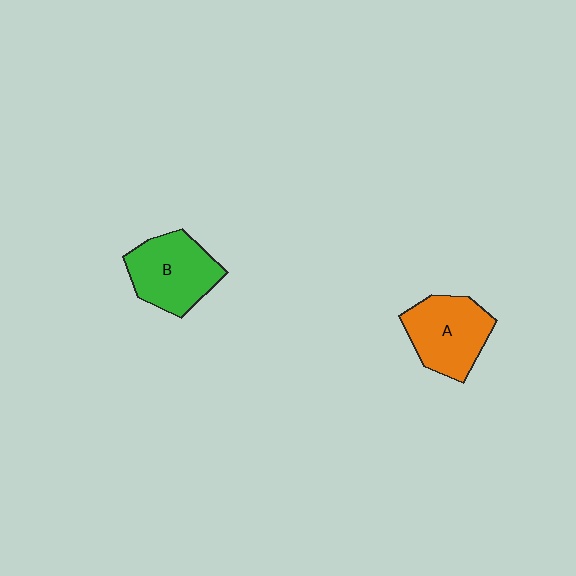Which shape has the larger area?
Shape B (green).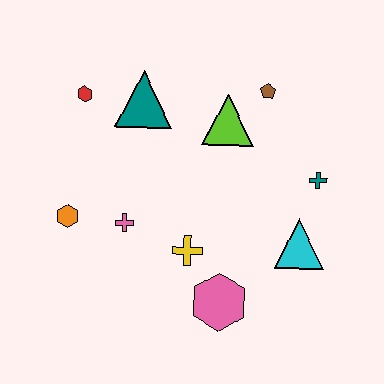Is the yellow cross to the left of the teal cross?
Yes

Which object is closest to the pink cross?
The orange hexagon is closest to the pink cross.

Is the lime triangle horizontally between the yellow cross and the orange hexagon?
No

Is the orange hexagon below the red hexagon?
Yes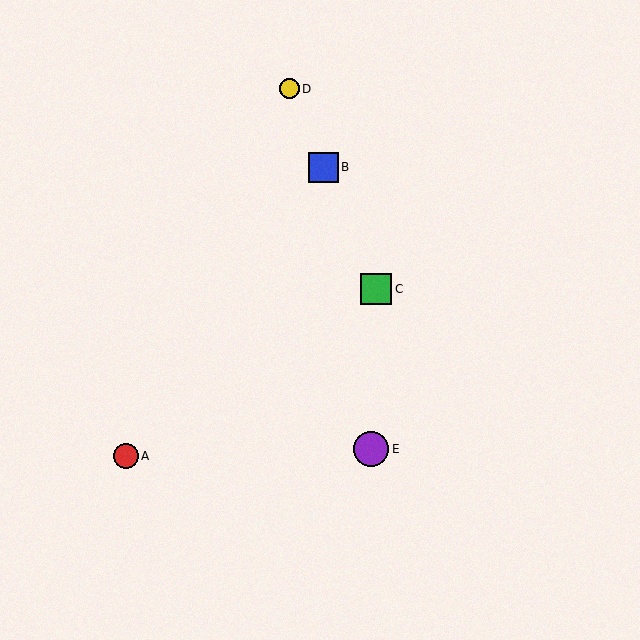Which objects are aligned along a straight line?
Objects B, C, D are aligned along a straight line.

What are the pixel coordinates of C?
Object C is at (376, 289).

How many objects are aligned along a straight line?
3 objects (B, C, D) are aligned along a straight line.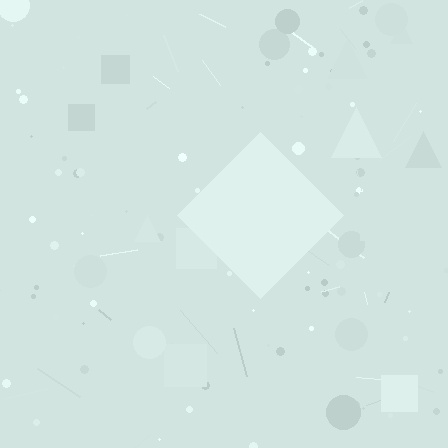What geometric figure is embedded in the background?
A diamond is embedded in the background.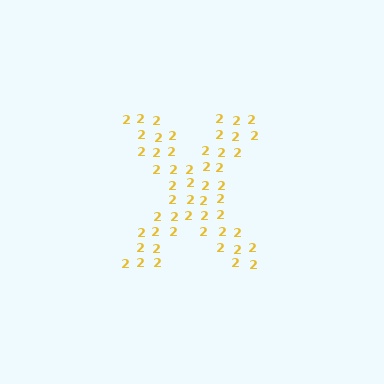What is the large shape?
The large shape is the letter X.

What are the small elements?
The small elements are digit 2's.